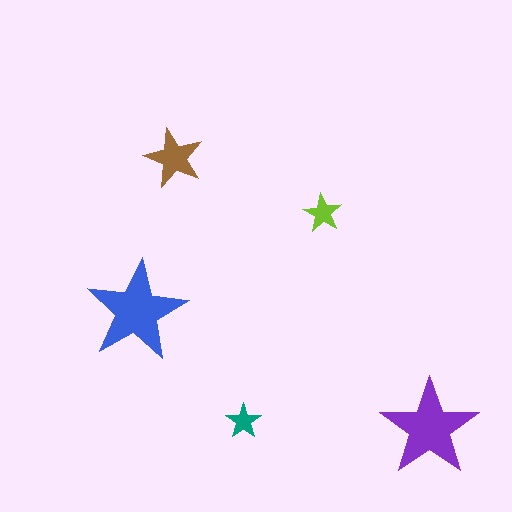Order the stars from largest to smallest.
the blue one, the purple one, the brown one, the lime one, the teal one.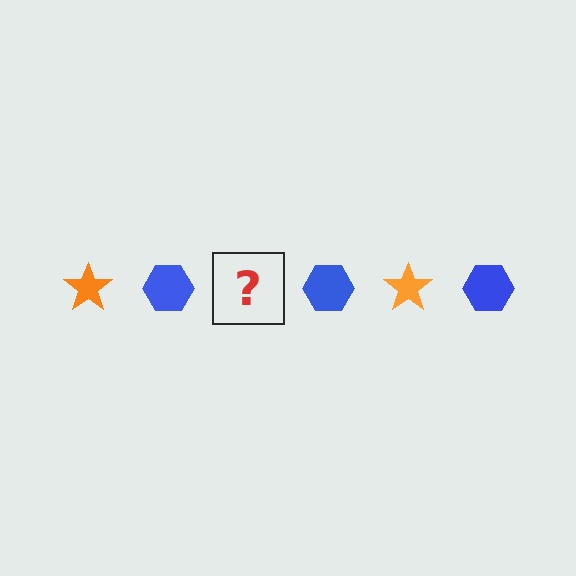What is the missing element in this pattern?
The missing element is an orange star.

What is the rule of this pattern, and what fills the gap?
The rule is that the pattern alternates between orange star and blue hexagon. The gap should be filled with an orange star.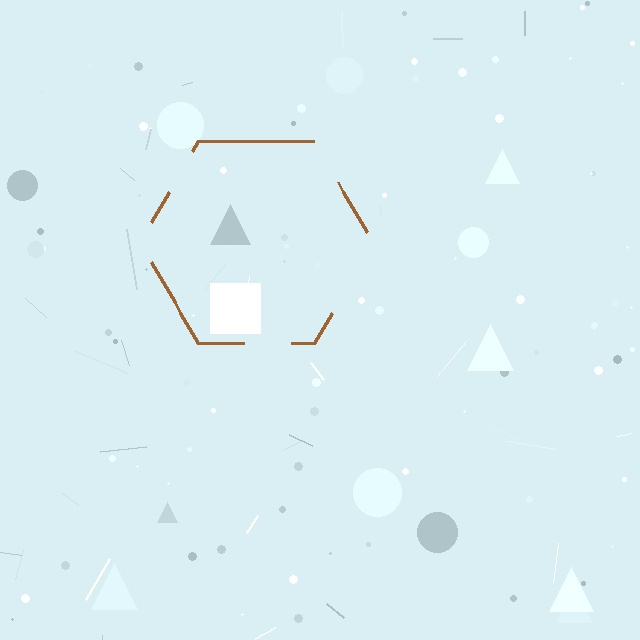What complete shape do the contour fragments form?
The contour fragments form a hexagon.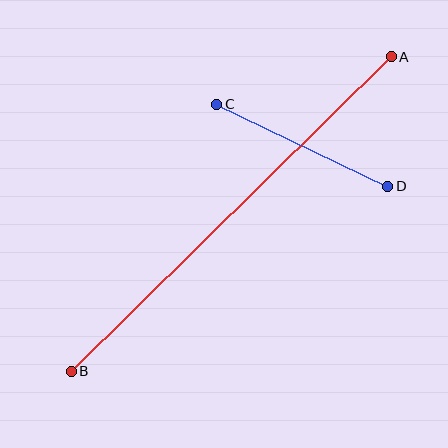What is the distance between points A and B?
The distance is approximately 449 pixels.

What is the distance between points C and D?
The distance is approximately 190 pixels.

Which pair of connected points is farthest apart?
Points A and B are farthest apart.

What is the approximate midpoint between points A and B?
The midpoint is at approximately (231, 214) pixels.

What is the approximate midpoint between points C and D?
The midpoint is at approximately (302, 145) pixels.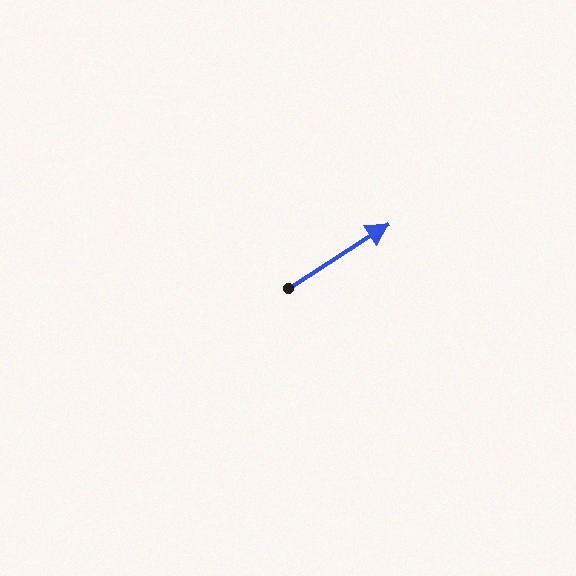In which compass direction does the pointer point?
Northeast.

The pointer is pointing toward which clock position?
Roughly 2 o'clock.